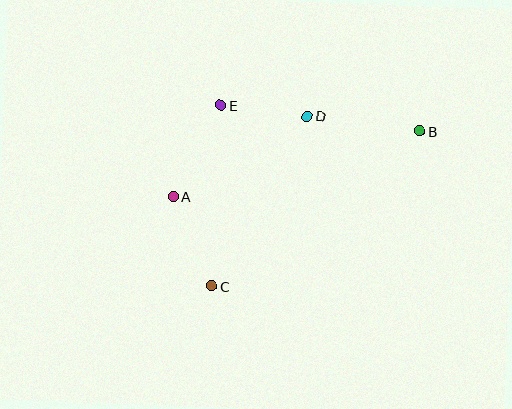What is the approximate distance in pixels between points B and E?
The distance between B and E is approximately 201 pixels.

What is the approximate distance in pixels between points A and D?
The distance between A and D is approximately 156 pixels.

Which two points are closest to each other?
Points D and E are closest to each other.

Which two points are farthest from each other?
Points B and C are farthest from each other.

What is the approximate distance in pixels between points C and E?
The distance between C and E is approximately 181 pixels.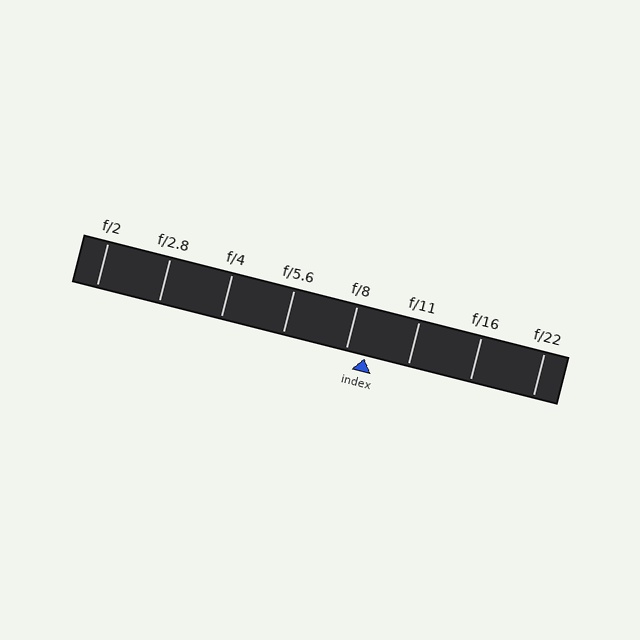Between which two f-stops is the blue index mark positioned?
The index mark is between f/8 and f/11.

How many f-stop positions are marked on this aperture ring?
There are 8 f-stop positions marked.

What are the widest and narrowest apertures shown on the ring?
The widest aperture shown is f/2 and the narrowest is f/22.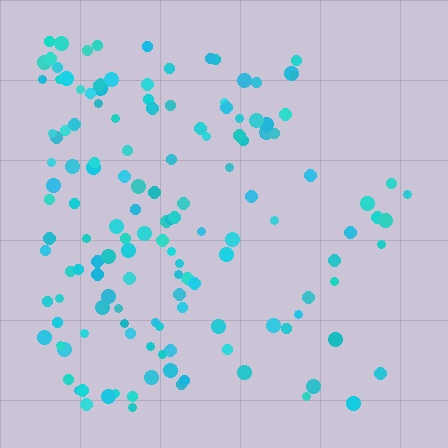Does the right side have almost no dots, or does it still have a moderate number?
Still a moderate number, just noticeably fewer than the left.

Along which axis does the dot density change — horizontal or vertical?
Horizontal.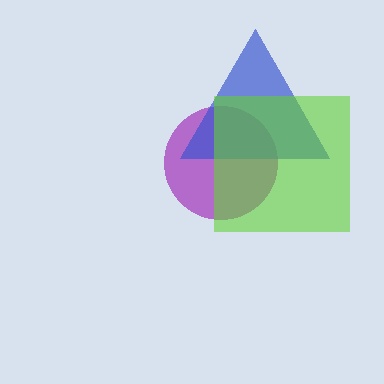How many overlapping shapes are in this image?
There are 3 overlapping shapes in the image.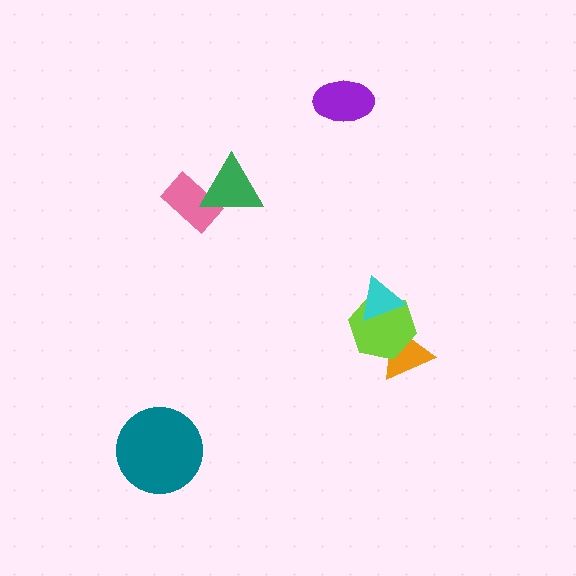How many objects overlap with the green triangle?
1 object overlaps with the green triangle.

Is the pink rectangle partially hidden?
Yes, it is partially covered by another shape.